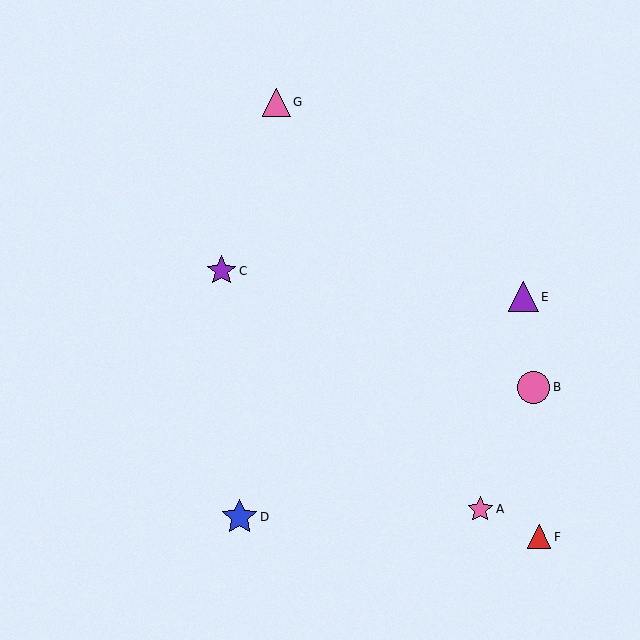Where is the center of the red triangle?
The center of the red triangle is at (539, 537).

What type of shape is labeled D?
Shape D is a blue star.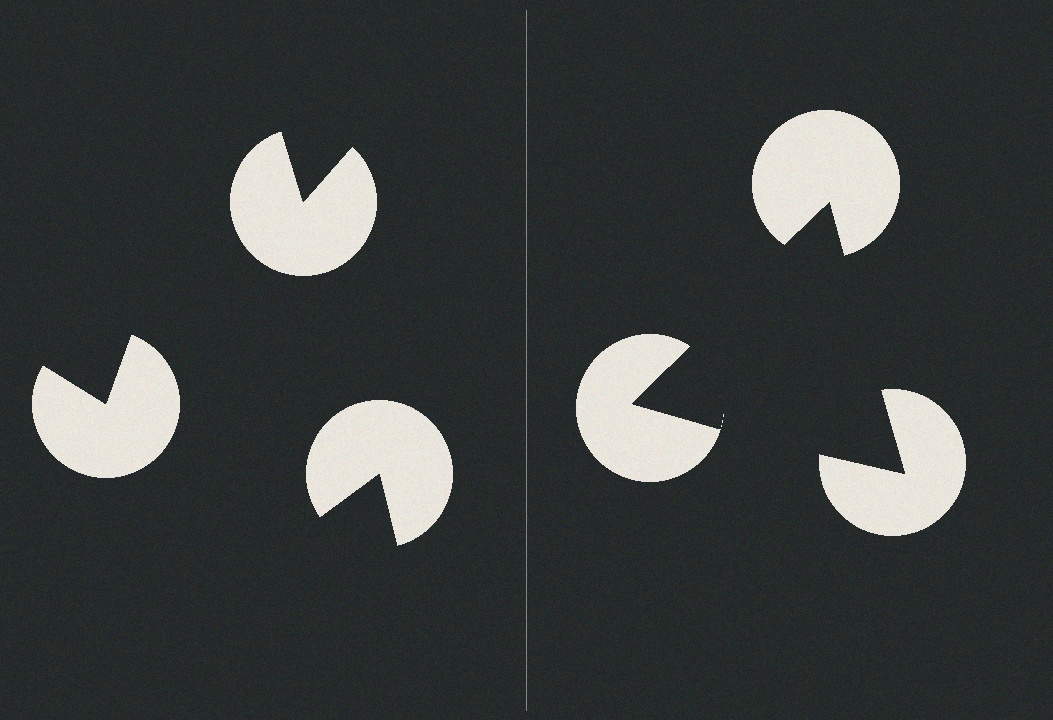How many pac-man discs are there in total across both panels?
6 — 3 on each side.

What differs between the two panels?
The pac-man discs are positioned identically on both sides; only the wedge orientations differ. On the right they align to a triangle; on the left they are misaligned.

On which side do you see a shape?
An illusory triangle appears on the right side. On the left side the wedge cuts are rotated, so no coherent shape forms.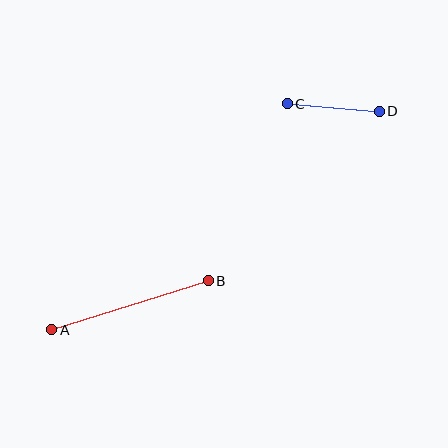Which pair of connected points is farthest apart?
Points A and B are farthest apart.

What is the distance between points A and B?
The distance is approximately 164 pixels.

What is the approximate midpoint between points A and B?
The midpoint is at approximately (130, 305) pixels.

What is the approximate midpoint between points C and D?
The midpoint is at approximately (333, 107) pixels.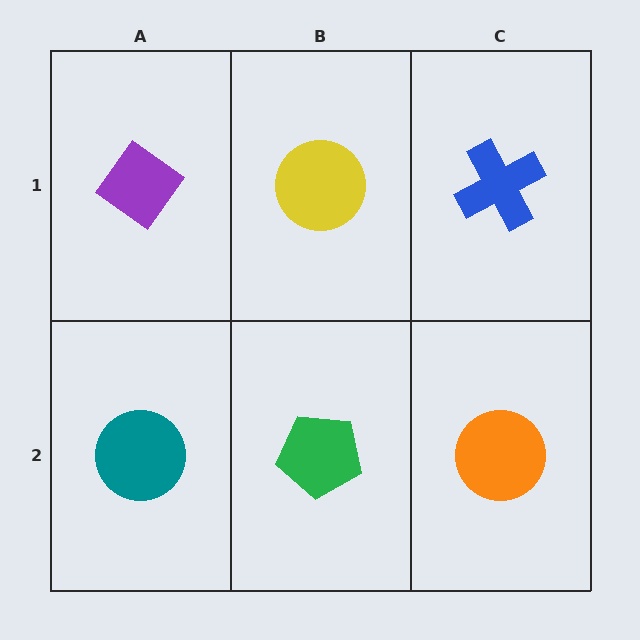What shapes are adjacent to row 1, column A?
A teal circle (row 2, column A), a yellow circle (row 1, column B).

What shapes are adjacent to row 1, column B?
A green pentagon (row 2, column B), a purple diamond (row 1, column A), a blue cross (row 1, column C).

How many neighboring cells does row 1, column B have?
3.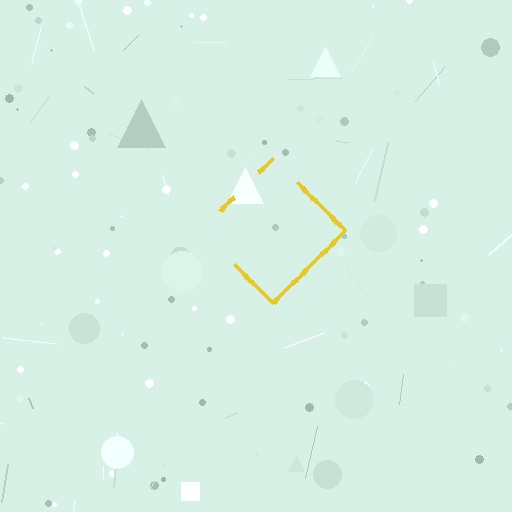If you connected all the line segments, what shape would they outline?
They would outline a diamond.